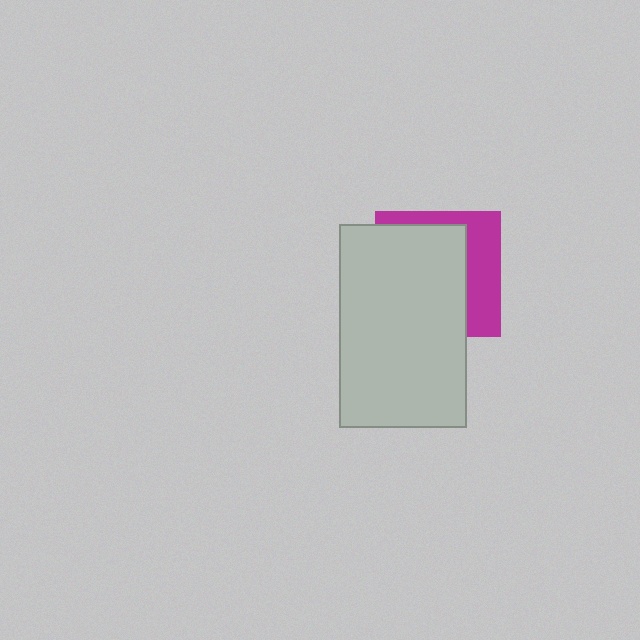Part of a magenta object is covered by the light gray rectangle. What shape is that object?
It is a square.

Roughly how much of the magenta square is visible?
A small part of it is visible (roughly 34%).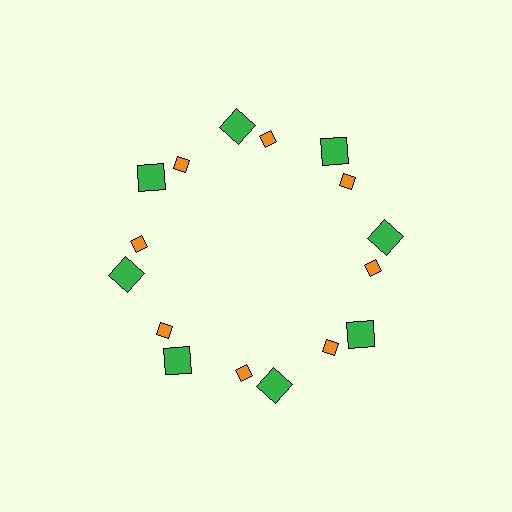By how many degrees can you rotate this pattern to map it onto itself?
The pattern maps onto itself every 45 degrees of rotation.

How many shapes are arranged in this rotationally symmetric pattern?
There are 16 shapes, arranged in 8 groups of 2.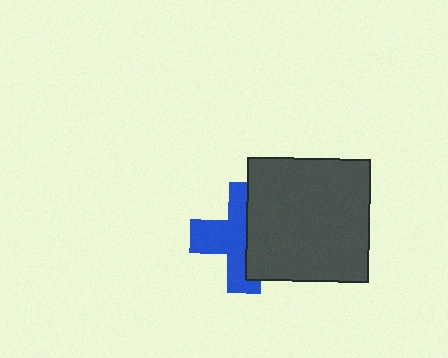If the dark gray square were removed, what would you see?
You would see the complete blue cross.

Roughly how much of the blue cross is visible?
About half of it is visible (roughly 55%).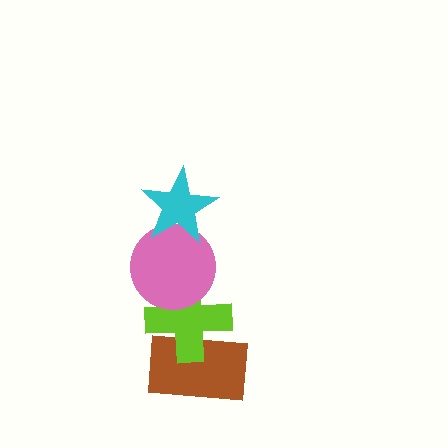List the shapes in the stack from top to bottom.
From top to bottom: the cyan star, the pink circle, the lime cross, the brown rectangle.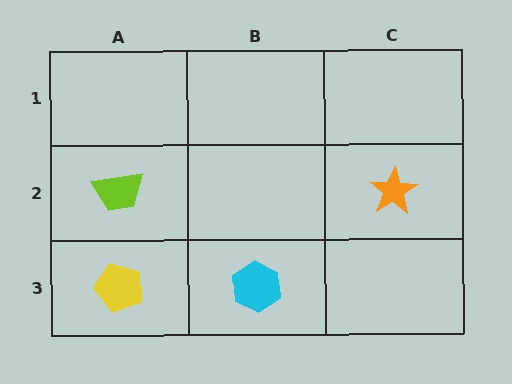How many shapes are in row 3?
2 shapes.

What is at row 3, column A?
A yellow pentagon.